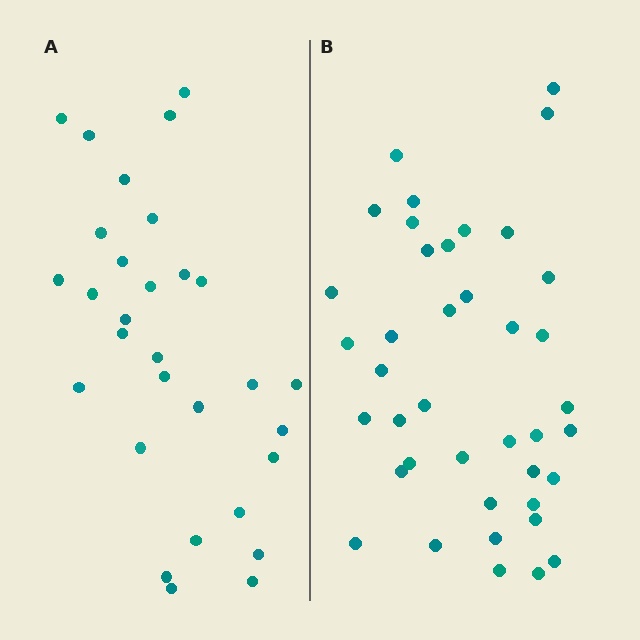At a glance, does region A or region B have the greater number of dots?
Region B (the right region) has more dots.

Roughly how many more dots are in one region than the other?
Region B has roughly 10 or so more dots than region A.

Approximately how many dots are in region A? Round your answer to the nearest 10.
About 30 dots.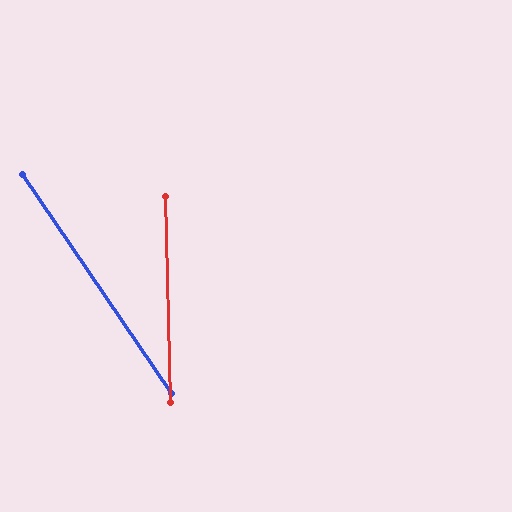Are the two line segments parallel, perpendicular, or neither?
Neither parallel nor perpendicular — they differ by about 33°.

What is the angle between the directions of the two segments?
Approximately 33 degrees.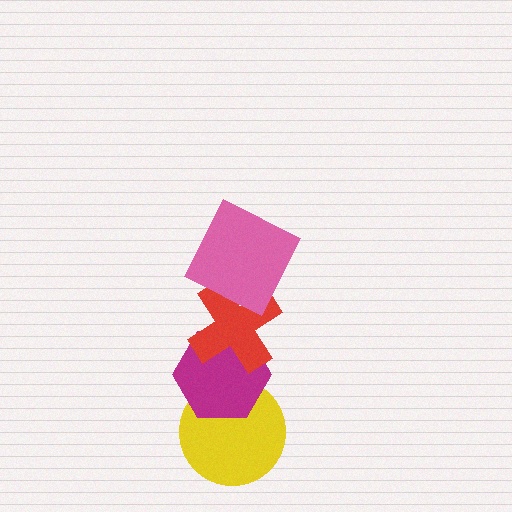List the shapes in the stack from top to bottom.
From top to bottom: the pink square, the red cross, the magenta hexagon, the yellow circle.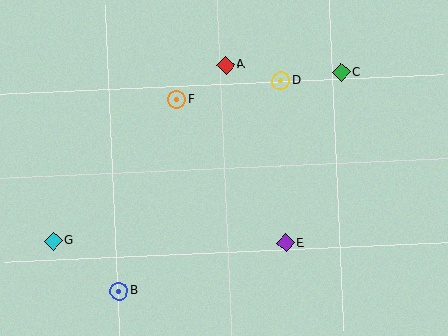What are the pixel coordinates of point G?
Point G is at (53, 241).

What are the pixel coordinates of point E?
Point E is at (286, 243).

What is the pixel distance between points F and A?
The distance between F and A is 60 pixels.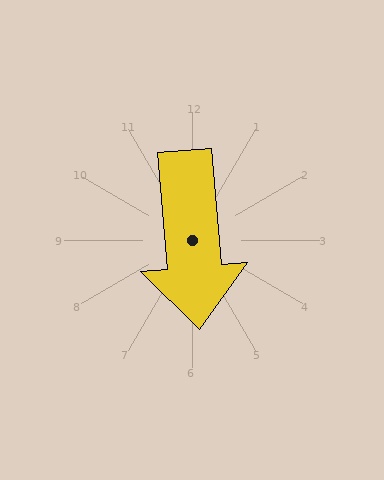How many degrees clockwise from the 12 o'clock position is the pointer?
Approximately 175 degrees.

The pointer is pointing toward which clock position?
Roughly 6 o'clock.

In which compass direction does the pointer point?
South.